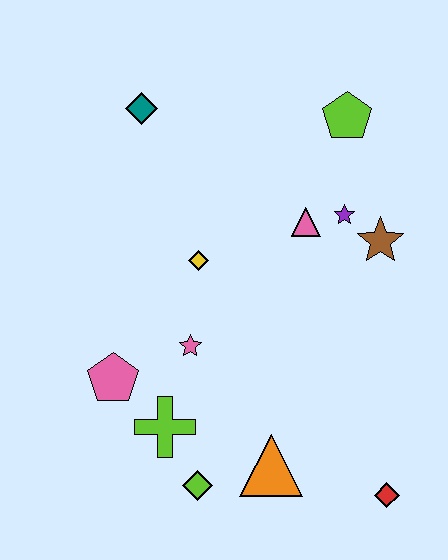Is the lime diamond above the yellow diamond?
No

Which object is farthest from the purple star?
The lime diamond is farthest from the purple star.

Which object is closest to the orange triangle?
The lime diamond is closest to the orange triangle.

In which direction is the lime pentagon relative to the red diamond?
The lime pentagon is above the red diamond.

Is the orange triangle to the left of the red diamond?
Yes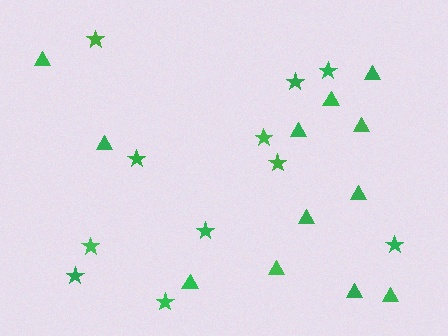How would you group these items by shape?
There are 2 groups: one group of stars (11) and one group of triangles (12).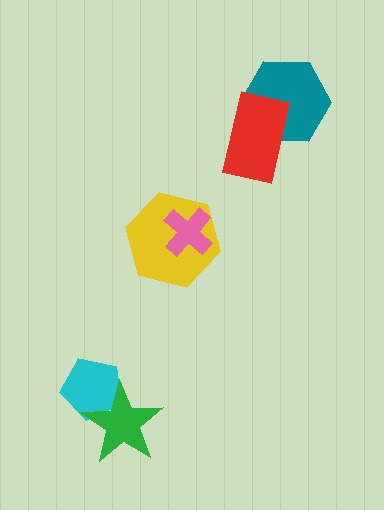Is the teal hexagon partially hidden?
Yes, it is partially covered by another shape.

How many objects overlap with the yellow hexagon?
1 object overlaps with the yellow hexagon.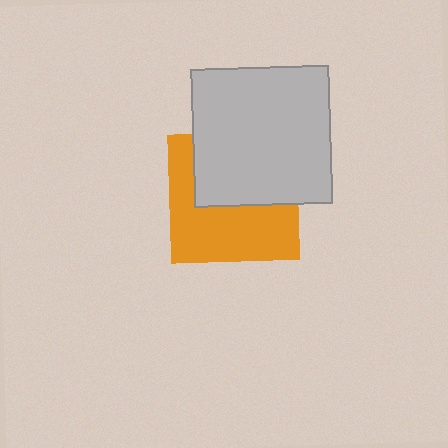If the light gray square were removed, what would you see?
You would see the complete orange square.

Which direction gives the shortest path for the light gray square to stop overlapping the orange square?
Moving up gives the shortest separation.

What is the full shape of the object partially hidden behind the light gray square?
The partially hidden object is an orange square.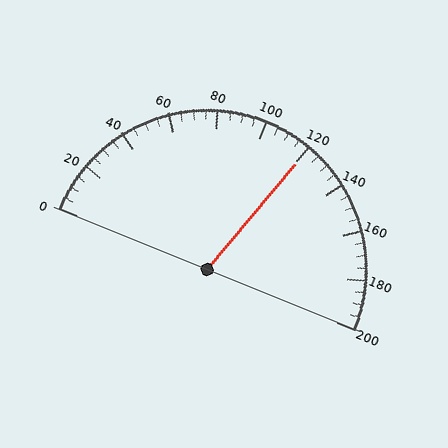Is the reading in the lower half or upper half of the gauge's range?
The reading is in the upper half of the range (0 to 200).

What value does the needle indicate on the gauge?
The needle indicates approximately 120.